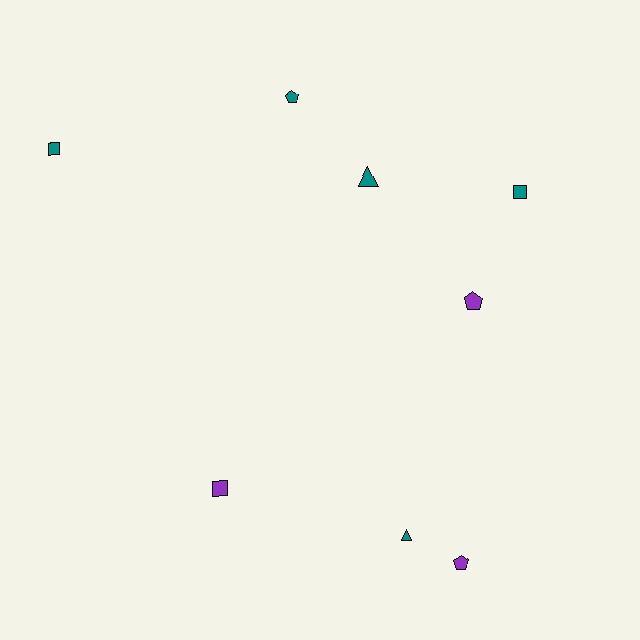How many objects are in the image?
There are 8 objects.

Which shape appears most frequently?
Pentagon, with 3 objects.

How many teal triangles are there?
There are 2 teal triangles.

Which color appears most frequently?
Teal, with 5 objects.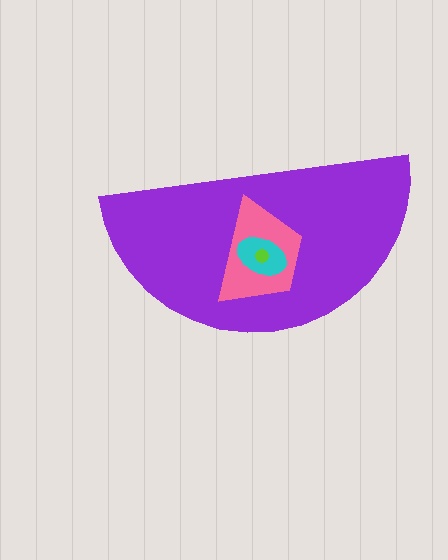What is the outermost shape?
The purple semicircle.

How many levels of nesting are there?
4.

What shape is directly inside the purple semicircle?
The pink trapezoid.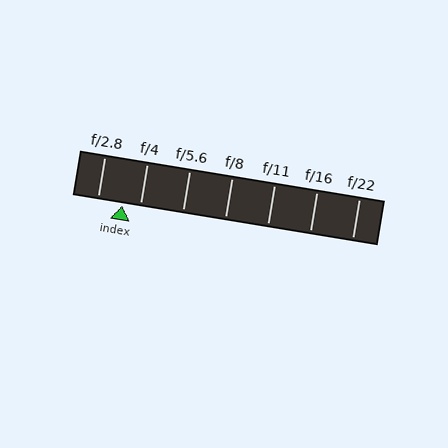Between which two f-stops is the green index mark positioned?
The index mark is between f/2.8 and f/4.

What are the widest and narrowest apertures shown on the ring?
The widest aperture shown is f/2.8 and the narrowest is f/22.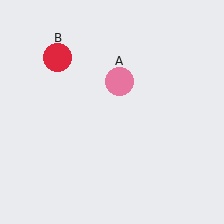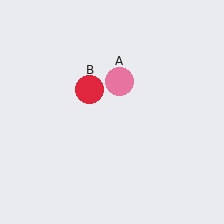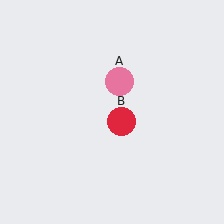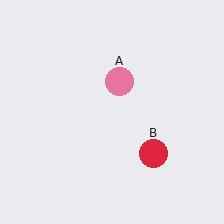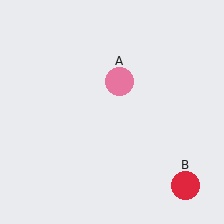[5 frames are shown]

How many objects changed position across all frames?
1 object changed position: red circle (object B).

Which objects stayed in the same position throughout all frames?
Pink circle (object A) remained stationary.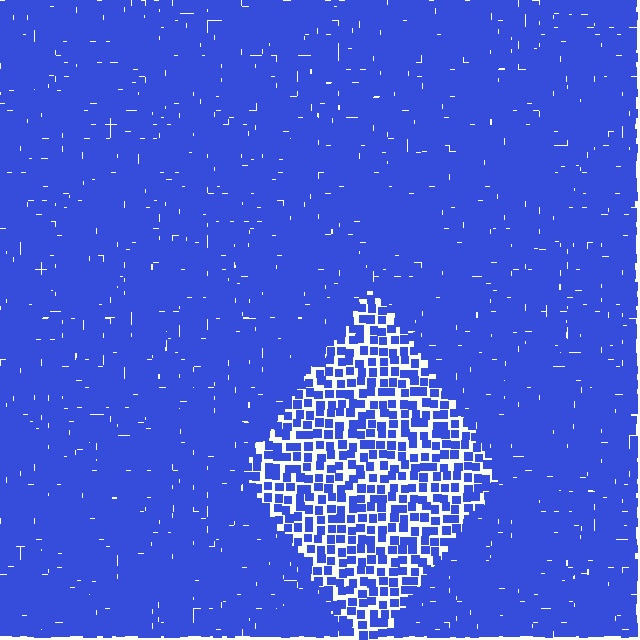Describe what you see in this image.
The image contains small blue elements arranged at two different densities. A diamond-shaped region is visible where the elements are less densely packed than the surrounding area.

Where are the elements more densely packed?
The elements are more densely packed outside the diamond boundary.